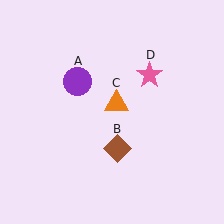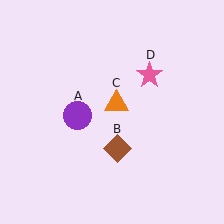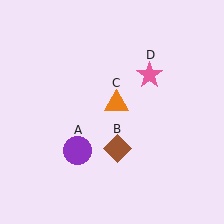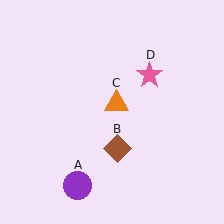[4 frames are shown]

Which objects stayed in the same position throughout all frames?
Brown diamond (object B) and orange triangle (object C) and pink star (object D) remained stationary.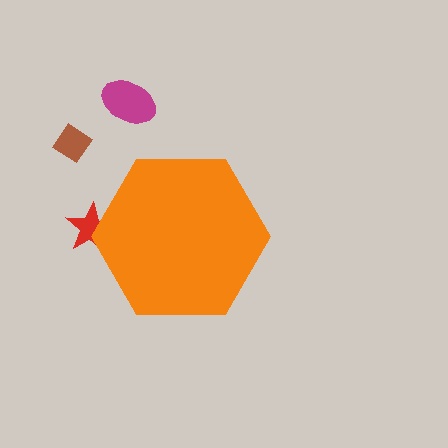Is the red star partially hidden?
Yes, the red star is partially hidden behind the orange hexagon.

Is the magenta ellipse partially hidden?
No, the magenta ellipse is fully visible.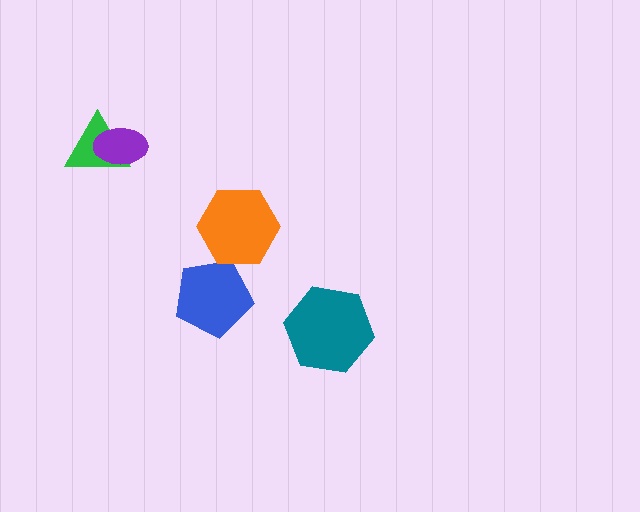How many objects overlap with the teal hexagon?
0 objects overlap with the teal hexagon.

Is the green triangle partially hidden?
Yes, it is partially covered by another shape.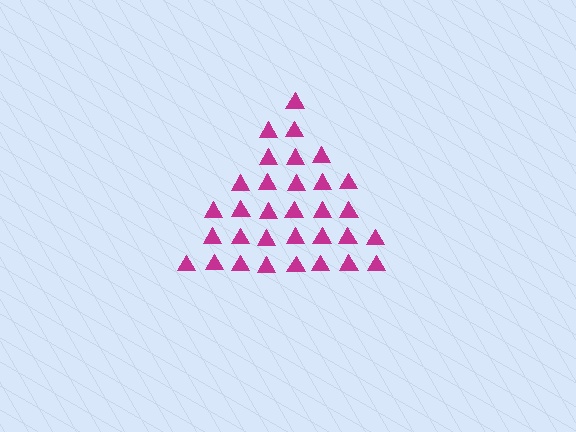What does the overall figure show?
The overall figure shows a triangle.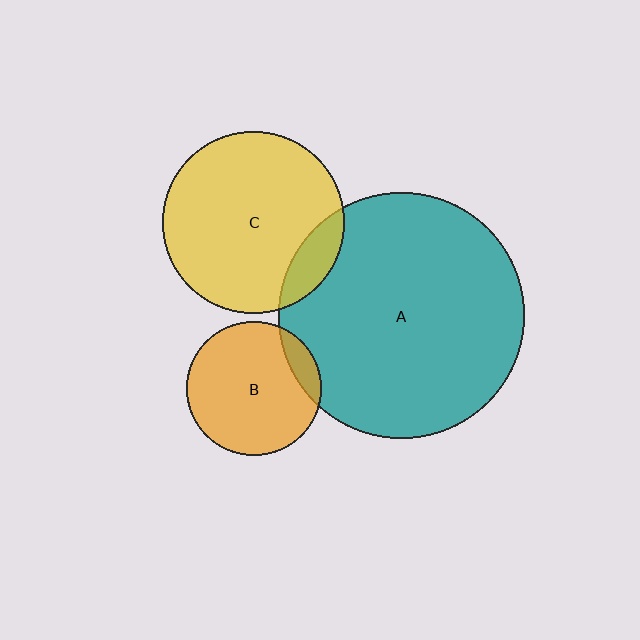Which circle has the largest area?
Circle A (teal).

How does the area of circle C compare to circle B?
Approximately 1.8 times.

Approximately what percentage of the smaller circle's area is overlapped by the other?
Approximately 10%.